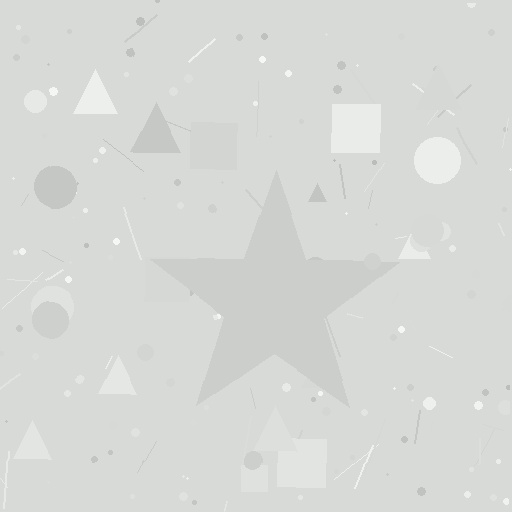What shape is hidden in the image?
A star is hidden in the image.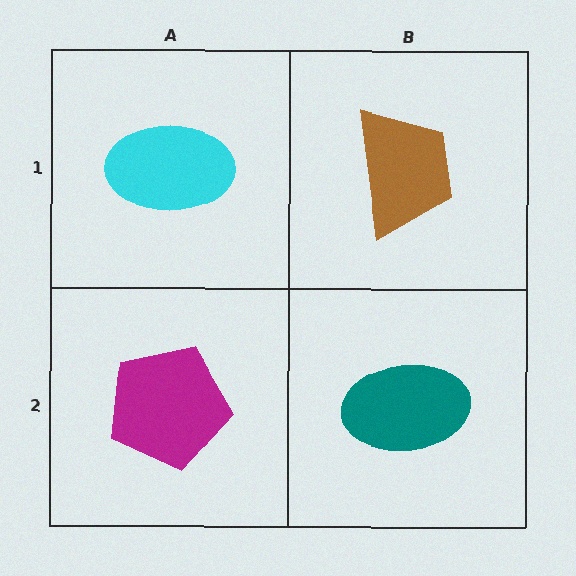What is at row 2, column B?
A teal ellipse.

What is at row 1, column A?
A cyan ellipse.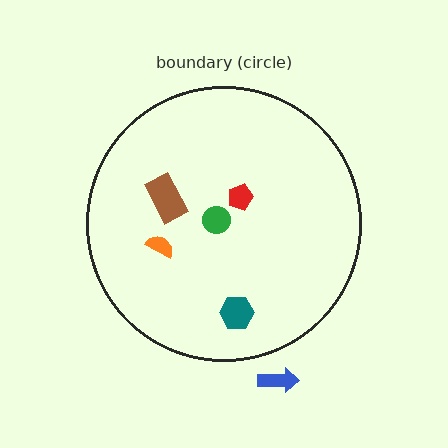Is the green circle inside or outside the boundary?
Inside.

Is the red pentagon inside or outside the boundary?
Inside.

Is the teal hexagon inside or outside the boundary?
Inside.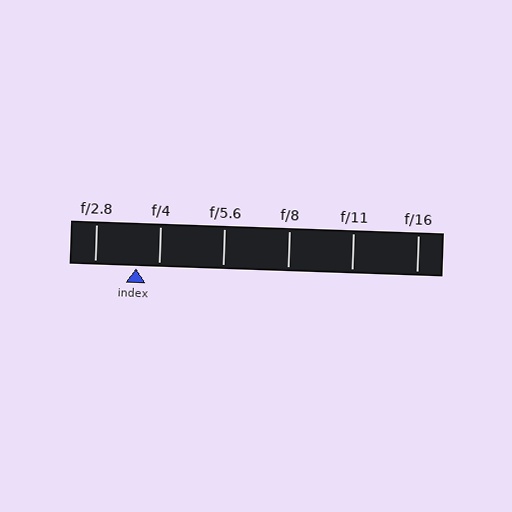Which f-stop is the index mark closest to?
The index mark is closest to f/4.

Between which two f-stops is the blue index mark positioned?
The index mark is between f/2.8 and f/4.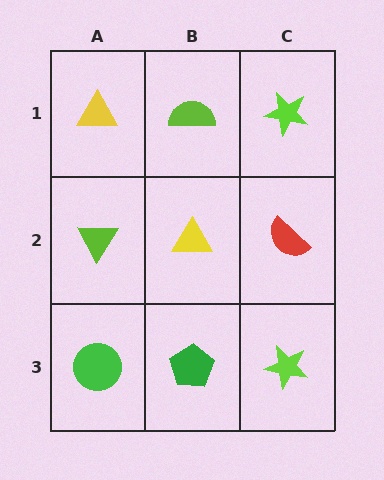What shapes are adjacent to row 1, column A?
A lime triangle (row 2, column A), a lime semicircle (row 1, column B).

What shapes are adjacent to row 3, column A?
A lime triangle (row 2, column A), a green pentagon (row 3, column B).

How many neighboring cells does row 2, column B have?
4.